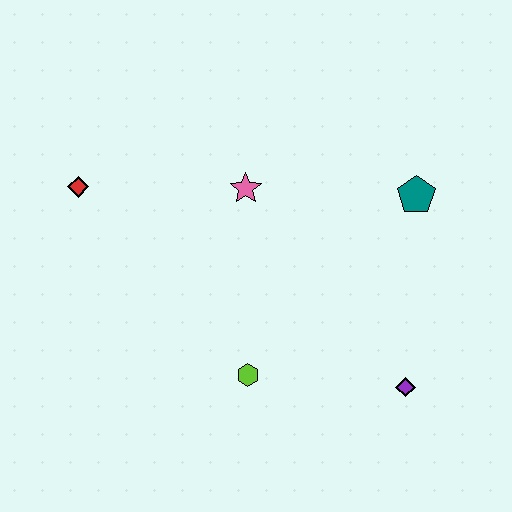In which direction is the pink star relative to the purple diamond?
The pink star is above the purple diamond.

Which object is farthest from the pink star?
The purple diamond is farthest from the pink star.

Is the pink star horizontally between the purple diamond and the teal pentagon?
No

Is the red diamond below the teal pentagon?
No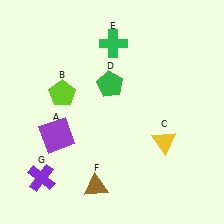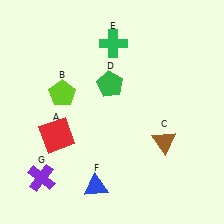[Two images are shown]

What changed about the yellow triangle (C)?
In Image 1, C is yellow. In Image 2, it changed to brown.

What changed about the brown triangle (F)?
In Image 1, F is brown. In Image 2, it changed to blue.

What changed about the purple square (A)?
In Image 1, A is purple. In Image 2, it changed to red.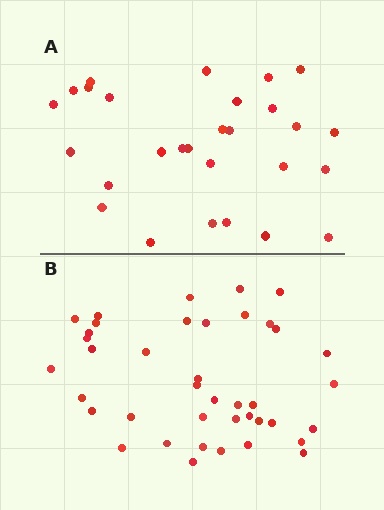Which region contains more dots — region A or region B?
Region B (the bottom region) has more dots.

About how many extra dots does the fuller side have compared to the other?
Region B has roughly 12 or so more dots than region A.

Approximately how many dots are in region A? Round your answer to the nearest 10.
About 30 dots. (The exact count is 28, which rounds to 30.)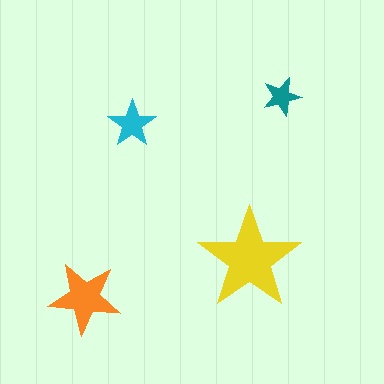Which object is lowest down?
The orange star is bottommost.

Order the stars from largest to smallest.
the yellow one, the orange one, the cyan one, the teal one.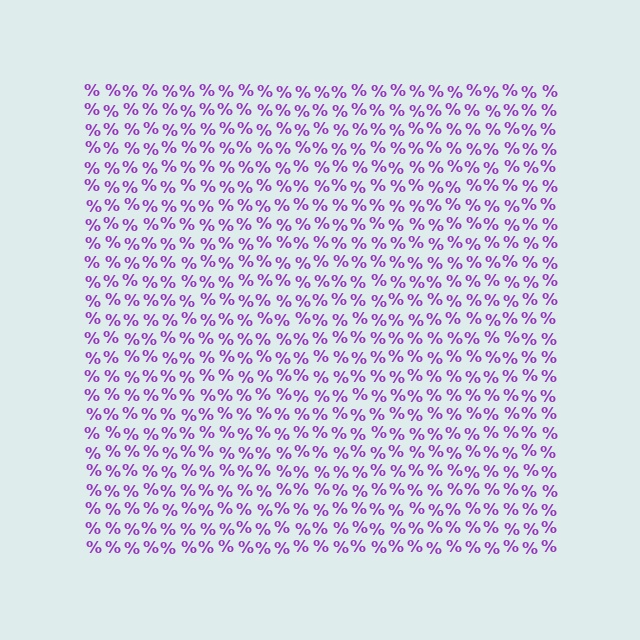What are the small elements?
The small elements are percent signs.